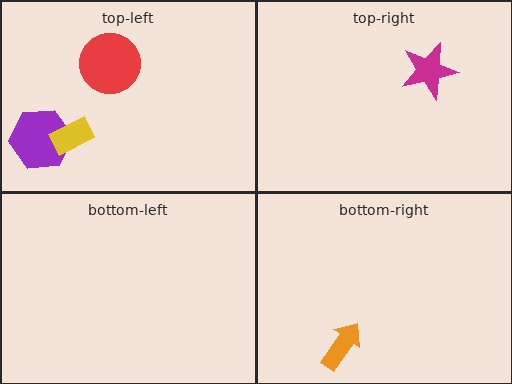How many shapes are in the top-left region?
3.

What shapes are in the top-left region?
The purple hexagon, the yellow rectangle, the red circle.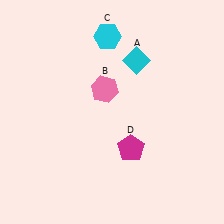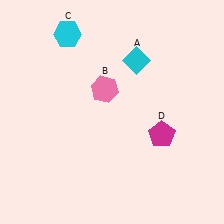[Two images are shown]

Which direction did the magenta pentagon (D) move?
The magenta pentagon (D) moved right.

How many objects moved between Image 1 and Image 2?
2 objects moved between the two images.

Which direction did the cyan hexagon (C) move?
The cyan hexagon (C) moved left.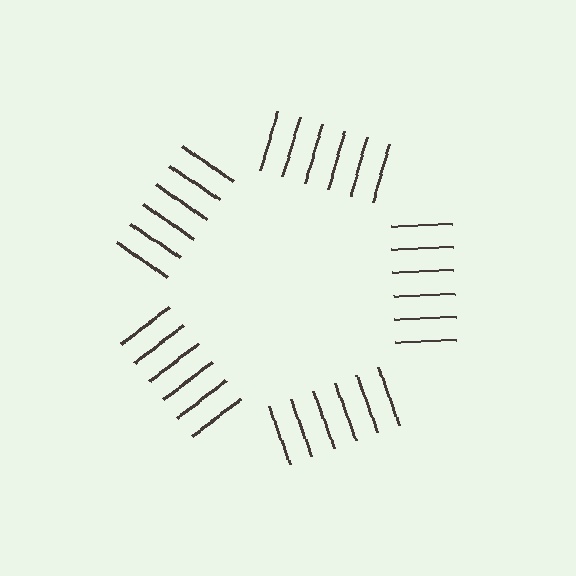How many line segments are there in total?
30 — 6 along each of the 5 edges.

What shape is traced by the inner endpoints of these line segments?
An illusory pentagon — the line segments terminate on its edges but no continuous stroke is drawn.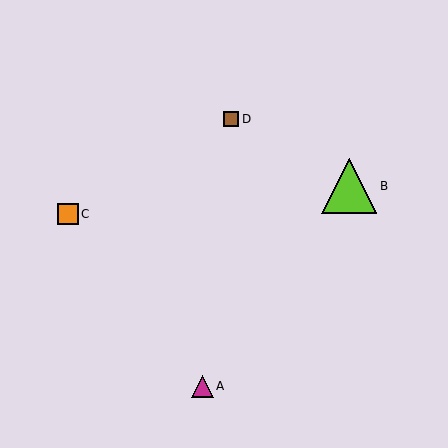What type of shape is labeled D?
Shape D is a brown square.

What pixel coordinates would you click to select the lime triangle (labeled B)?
Click at (349, 186) to select the lime triangle B.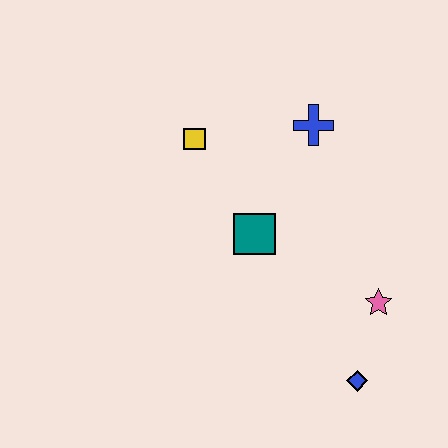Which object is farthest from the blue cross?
The blue diamond is farthest from the blue cross.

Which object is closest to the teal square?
The yellow square is closest to the teal square.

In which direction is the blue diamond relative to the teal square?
The blue diamond is below the teal square.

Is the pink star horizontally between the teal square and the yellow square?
No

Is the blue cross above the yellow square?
Yes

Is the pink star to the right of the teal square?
Yes